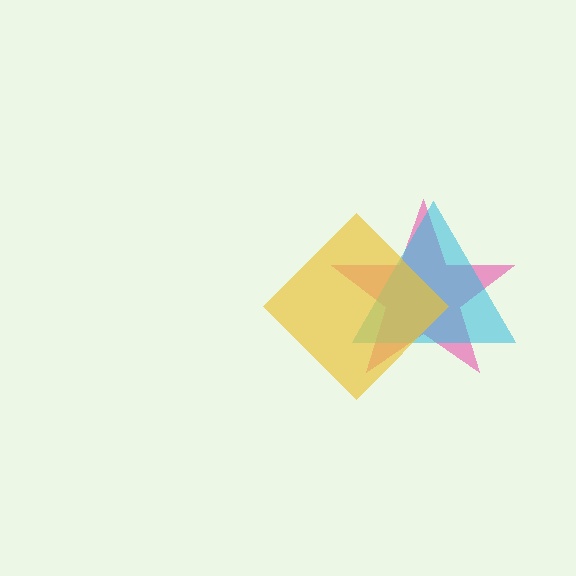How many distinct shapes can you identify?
There are 3 distinct shapes: a pink star, a cyan triangle, a yellow diamond.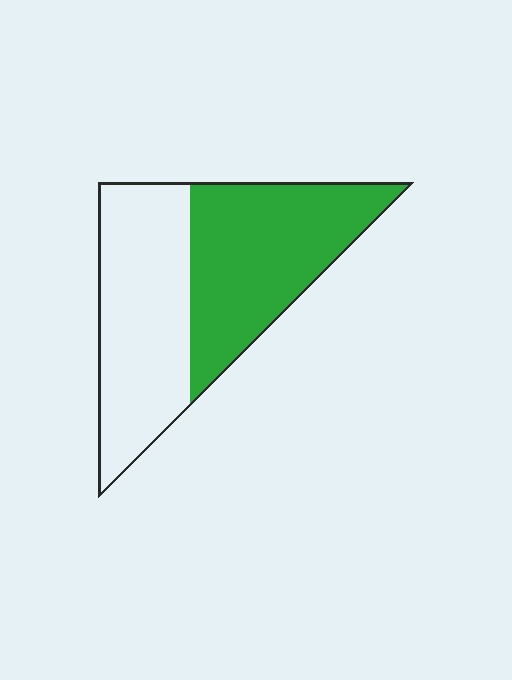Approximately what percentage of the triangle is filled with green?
Approximately 50%.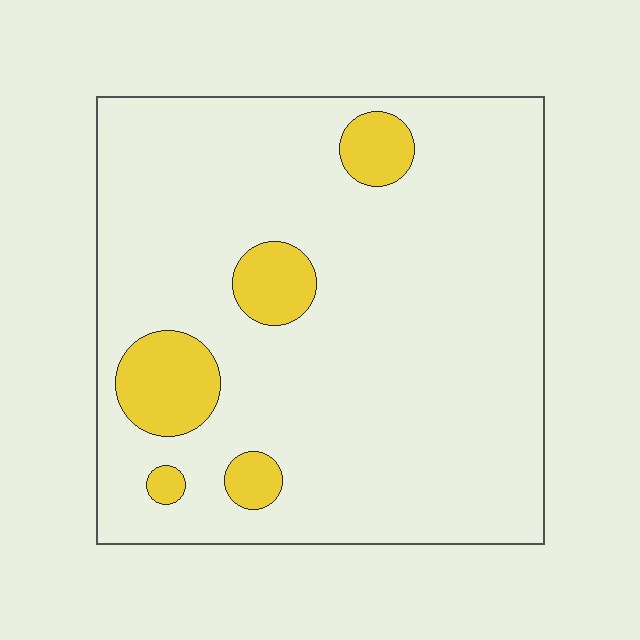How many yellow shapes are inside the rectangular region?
5.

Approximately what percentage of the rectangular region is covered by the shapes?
Approximately 10%.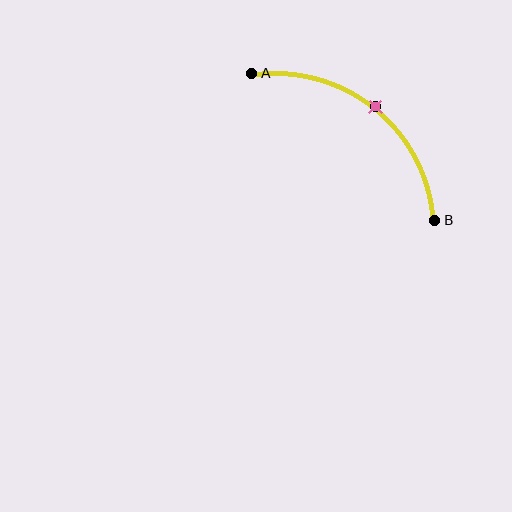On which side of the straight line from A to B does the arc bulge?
The arc bulges above and to the right of the straight line connecting A and B.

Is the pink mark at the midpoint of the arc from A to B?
Yes. The pink mark lies on the arc at equal arc-length from both A and B — it is the arc midpoint.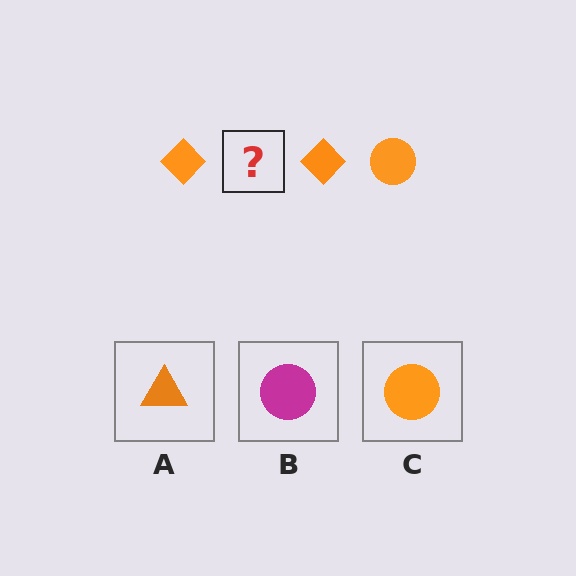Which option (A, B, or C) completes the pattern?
C.